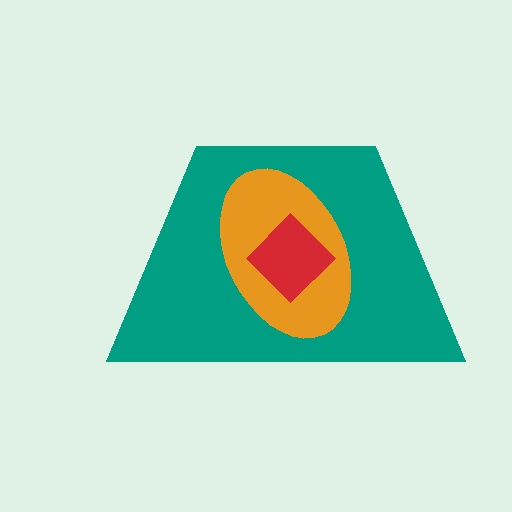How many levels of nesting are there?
3.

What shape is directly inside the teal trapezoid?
The orange ellipse.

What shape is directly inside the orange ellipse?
The red diamond.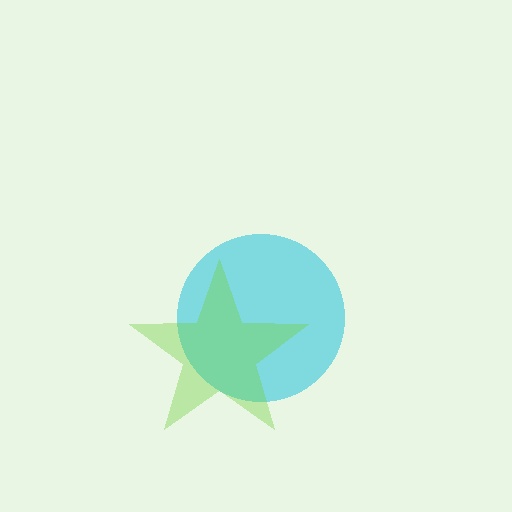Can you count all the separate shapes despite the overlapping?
Yes, there are 2 separate shapes.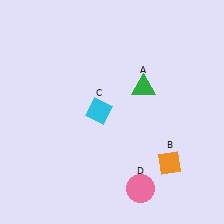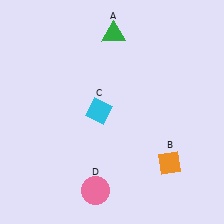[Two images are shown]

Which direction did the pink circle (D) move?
The pink circle (D) moved left.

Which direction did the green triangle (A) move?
The green triangle (A) moved up.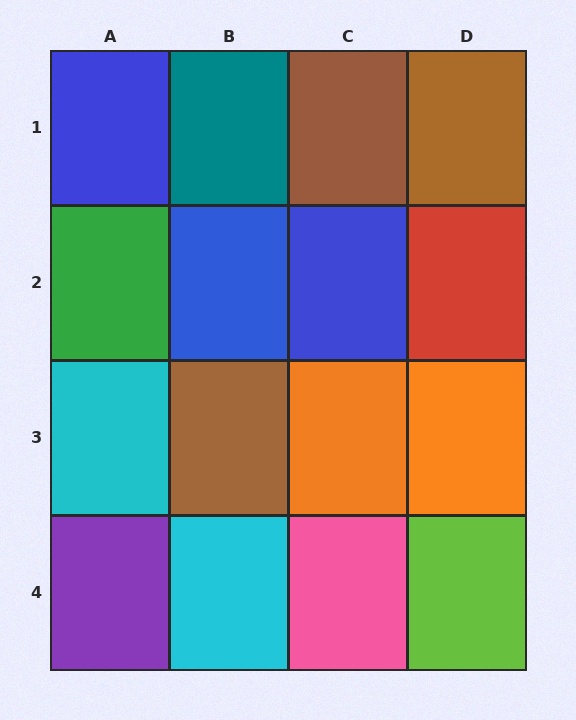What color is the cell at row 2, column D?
Red.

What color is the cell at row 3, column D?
Orange.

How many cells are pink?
1 cell is pink.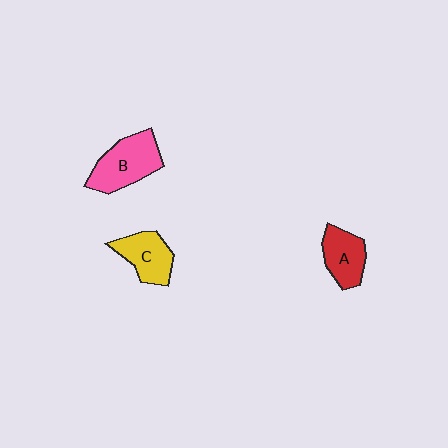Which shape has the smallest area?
Shape A (red).